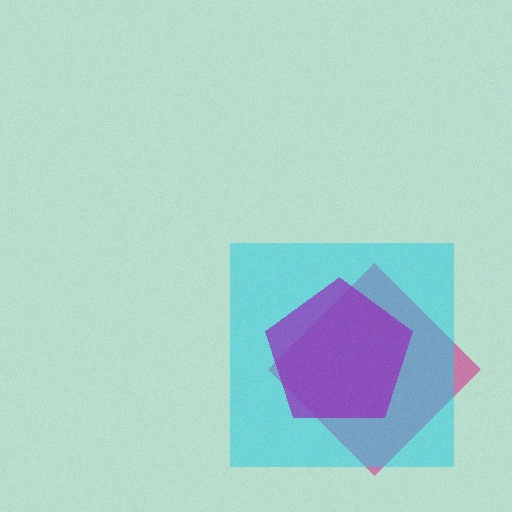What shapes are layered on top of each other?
The layered shapes are: a magenta diamond, a cyan square, a purple pentagon.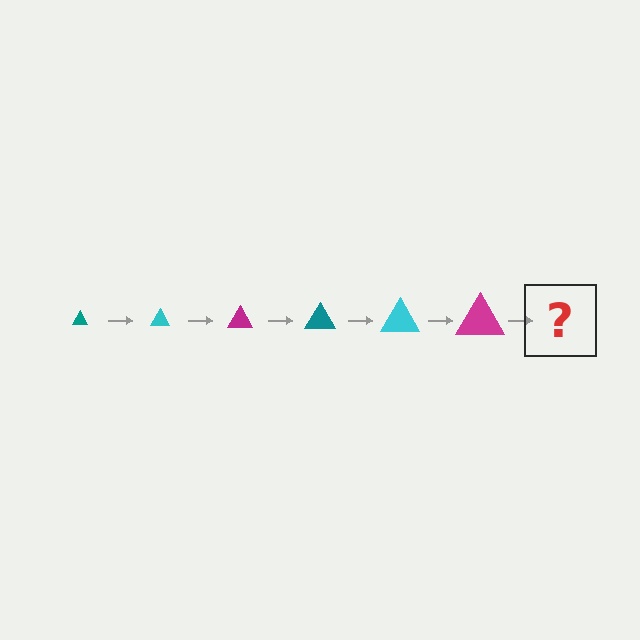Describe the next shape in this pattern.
It should be a teal triangle, larger than the previous one.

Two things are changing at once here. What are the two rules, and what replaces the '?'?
The two rules are that the triangle grows larger each step and the color cycles through teal, cyan, and magenta. The '?' should be a teal triangle, larger than the previous one.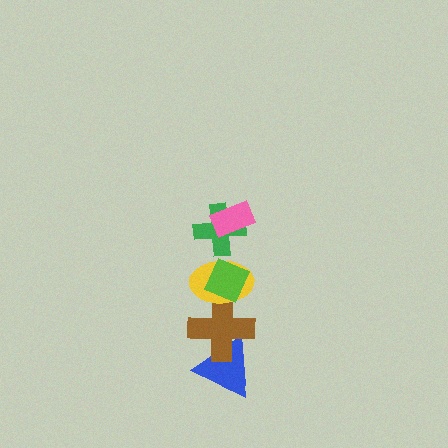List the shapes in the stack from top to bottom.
From top to bottom: the pink rectangle, the green cross, the lime diamond, the yellow ellipse, the brown cross, the blue triangle.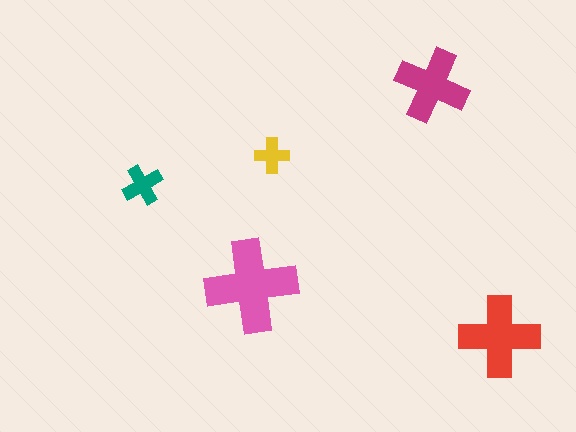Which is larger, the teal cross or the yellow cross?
The teal one.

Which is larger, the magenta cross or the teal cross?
The magenta one.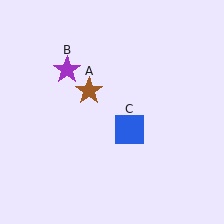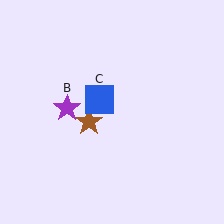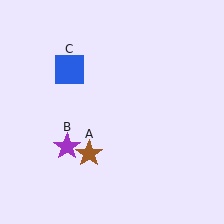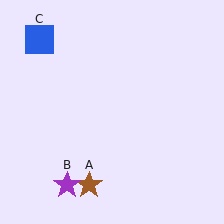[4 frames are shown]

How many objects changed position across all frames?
3 objects changed position: brown star (object A), purple star (object B), blue square (object C).